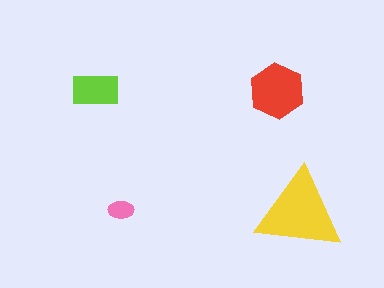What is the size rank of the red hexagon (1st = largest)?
2nd.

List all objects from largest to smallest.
The yellow triangle, the red hexagon, the lime rectangle, the pink ellipse.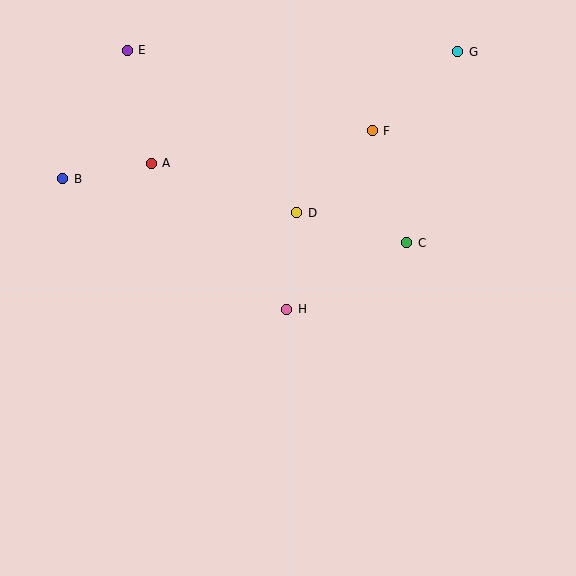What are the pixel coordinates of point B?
Point B is at (63, 179).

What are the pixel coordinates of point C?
Point C is at (407, 243).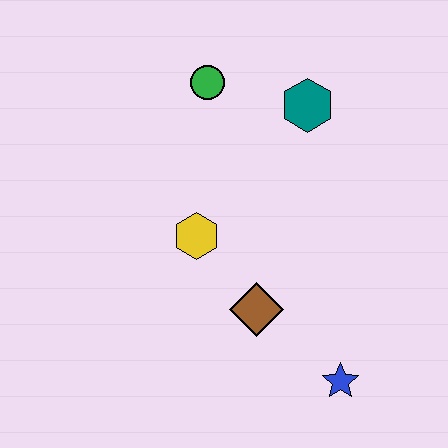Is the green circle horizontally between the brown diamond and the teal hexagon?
No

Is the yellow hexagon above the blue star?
Yes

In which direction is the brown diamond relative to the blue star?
The brown diamond is to the left of the blue star.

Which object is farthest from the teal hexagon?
The blue star is farthest from the teal hexagon.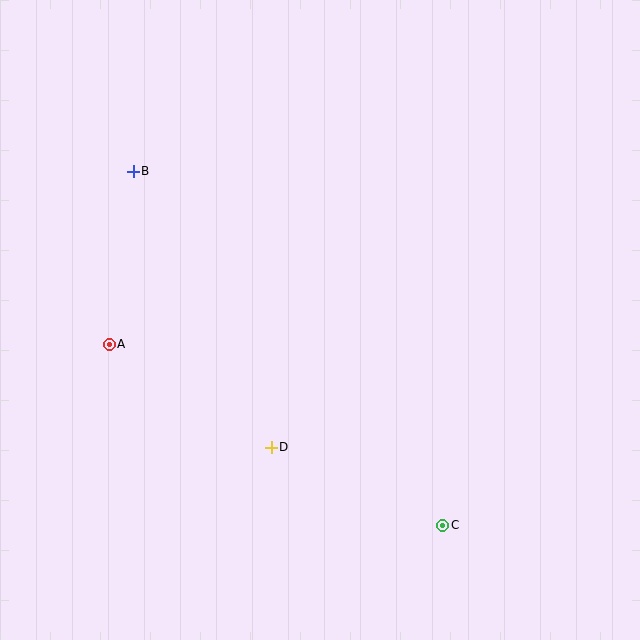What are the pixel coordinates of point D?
Point D is at (271, 447).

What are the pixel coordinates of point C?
Point C is at (443, 525).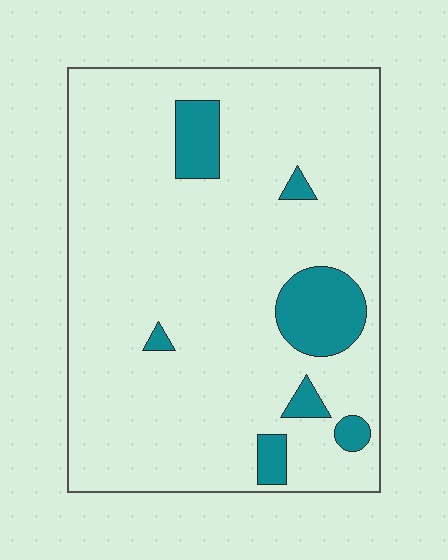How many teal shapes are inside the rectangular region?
7.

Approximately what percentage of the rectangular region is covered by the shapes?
Approximately 10%.